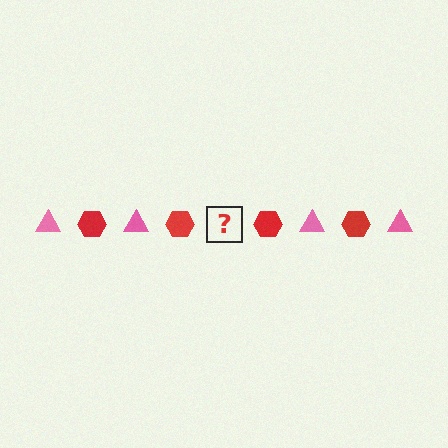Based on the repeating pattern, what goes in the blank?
The blank should be a pink triangle.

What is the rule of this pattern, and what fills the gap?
The rule is that the pattern alternates between pink triangle and red hexagon. The gap should be filled with a pink triangle.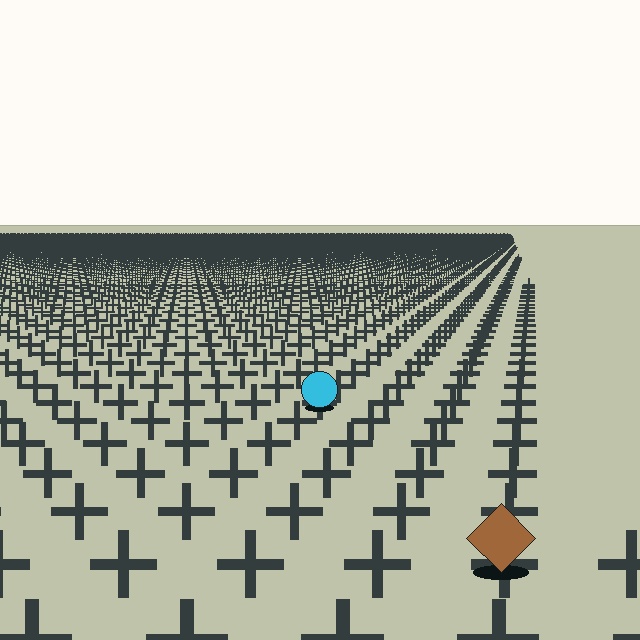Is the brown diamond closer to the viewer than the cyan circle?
Yes. The brown diamond is closer — you can tell from the texture gradient: the ground texture is coarser near it.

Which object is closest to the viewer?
The brown diamond is closest. The texture marks near it are larger and more spread out.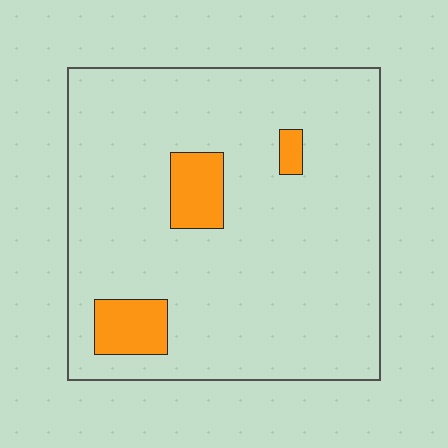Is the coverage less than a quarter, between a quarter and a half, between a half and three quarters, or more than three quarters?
Less than a quarter.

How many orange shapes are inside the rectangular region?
3.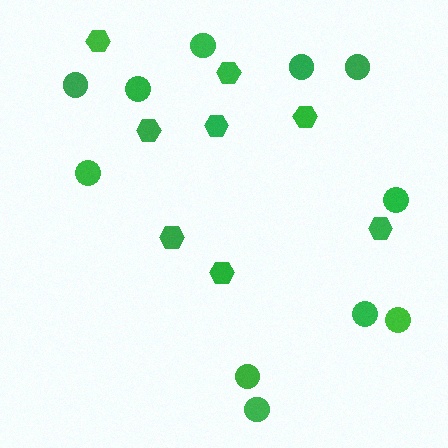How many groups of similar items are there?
There are 2 groups: one group of hexagons (8) and one group of circles (11).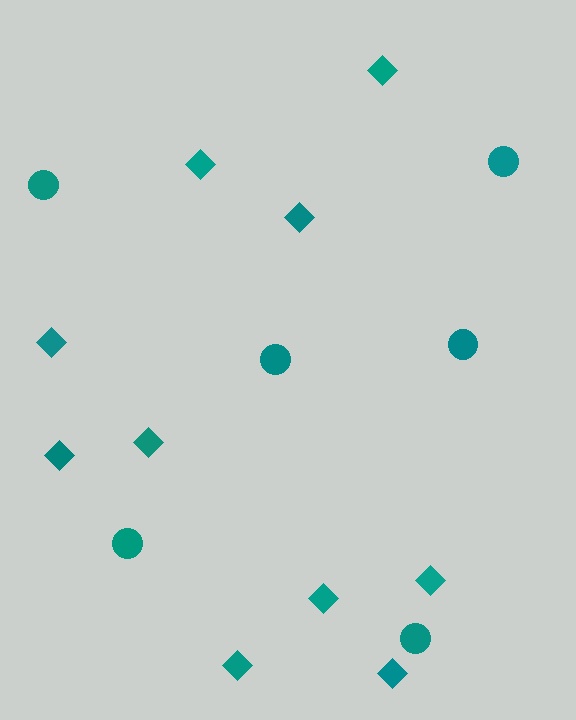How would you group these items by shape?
There are 2 groups: one group of diamonds (10) and one group of circles (6).